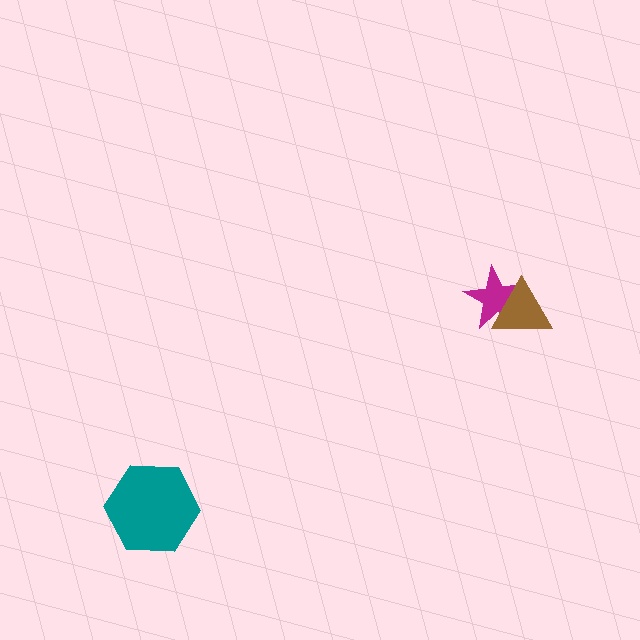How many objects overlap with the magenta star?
1 object overlaps with the magenta star.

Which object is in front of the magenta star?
The brown triangle is in front of the magenta star.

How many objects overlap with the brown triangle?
1 object overlaps with the brown triangle.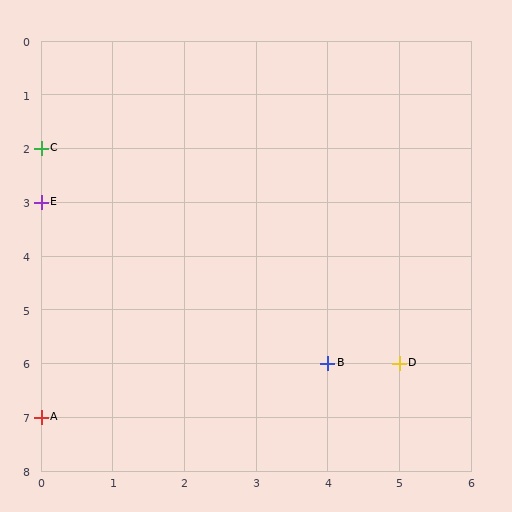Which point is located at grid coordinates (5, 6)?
Point D is at (5, 6).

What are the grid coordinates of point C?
Point C is at grid coordinates (0, 2).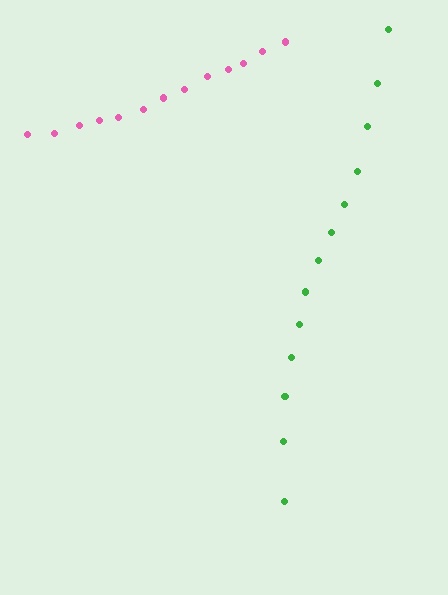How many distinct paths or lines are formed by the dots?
There are 2 distinct paths.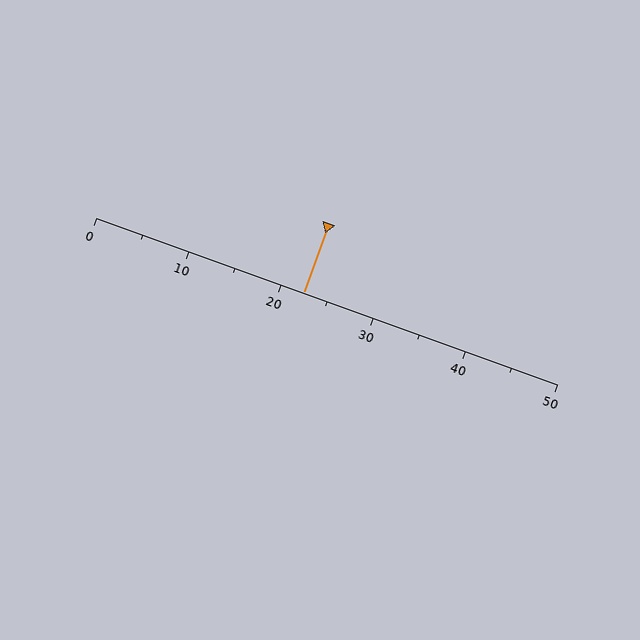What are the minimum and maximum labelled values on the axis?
The axis runs from 0 to 50.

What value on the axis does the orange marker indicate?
The marker indicates approximately 22.5.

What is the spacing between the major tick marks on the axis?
The major ticks are spaced 10 apart.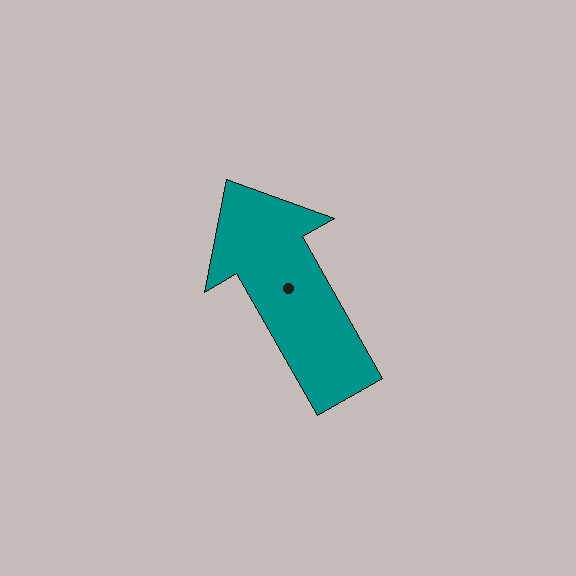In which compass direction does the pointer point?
Northwest.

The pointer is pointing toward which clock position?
Roughly 11 o'clock.